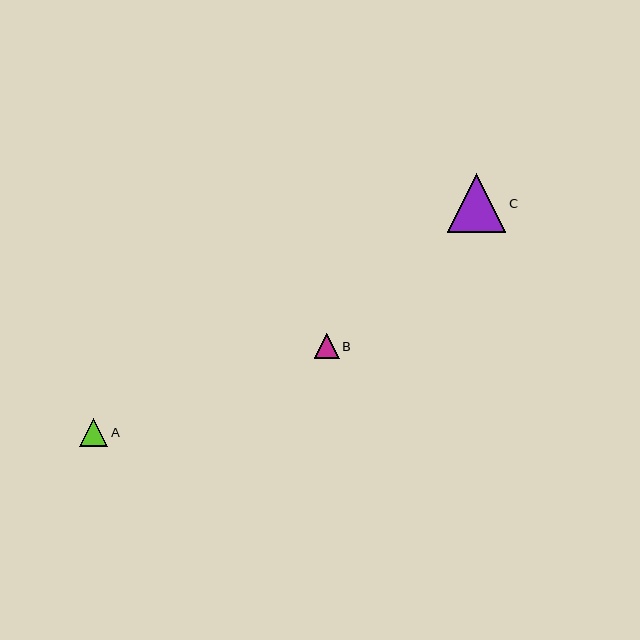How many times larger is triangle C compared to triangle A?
Triangle C is approximately 2.1 times the size of triangle A.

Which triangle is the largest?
Triangle C is the largest with a size of approximately 59 pixels.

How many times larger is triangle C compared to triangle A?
Triangle C is approximately 2.1 times the size of triangle A.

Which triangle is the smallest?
Triangle B is the smallest with a size of approximately 25 pixels.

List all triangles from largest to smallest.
From largest to smallest: C, A, B.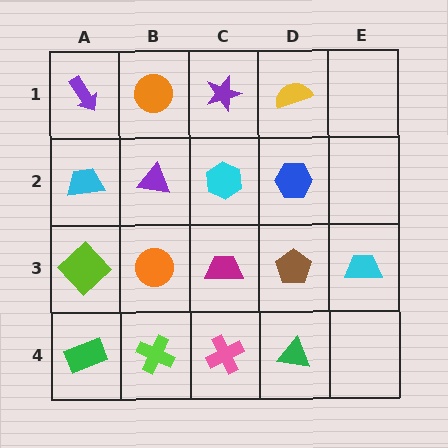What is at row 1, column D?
A yellow semicircle.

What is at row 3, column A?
A lime diamond.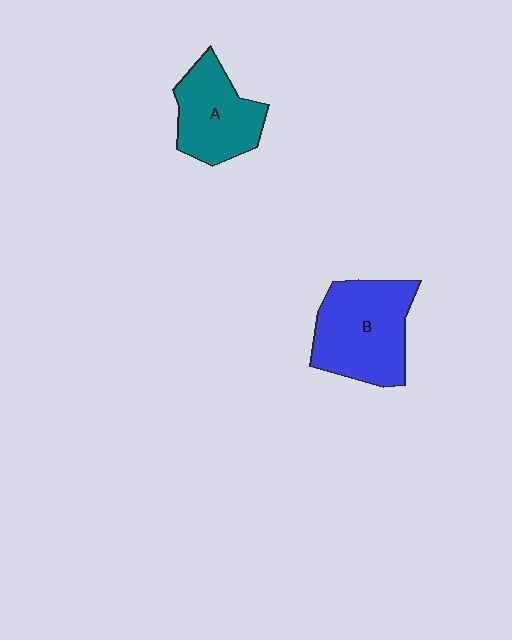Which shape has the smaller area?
Shape A (teal).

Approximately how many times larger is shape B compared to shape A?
Approximately 1.3 times.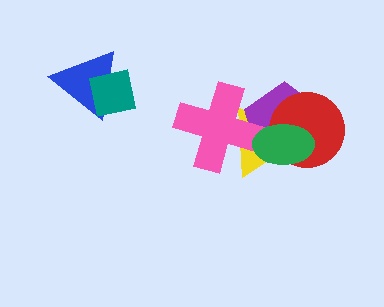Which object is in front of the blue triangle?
The teal square is in front of the blue triangle.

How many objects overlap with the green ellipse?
4 objects overlap with the green ellipse.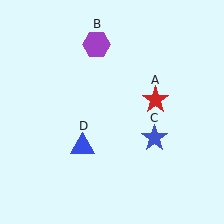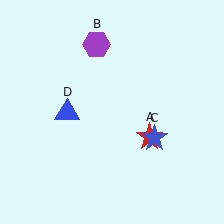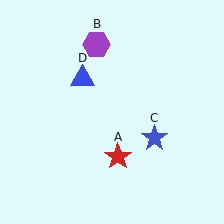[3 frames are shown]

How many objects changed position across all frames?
2 objects changed position: red star (object A), blue triangle (object D).